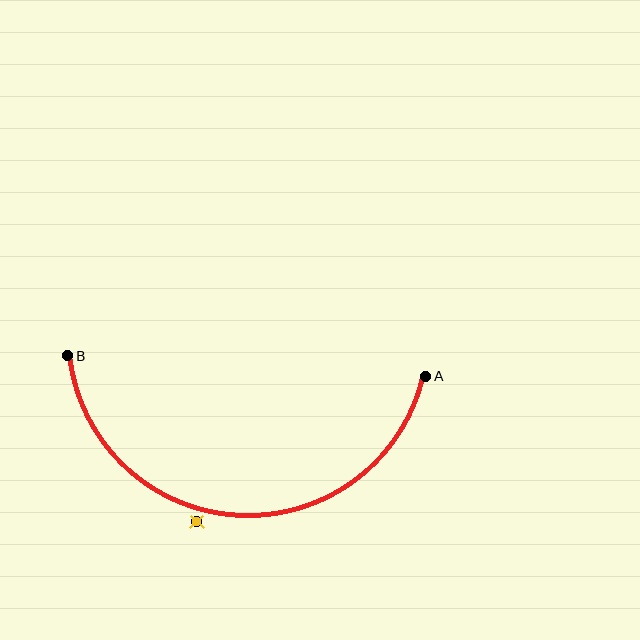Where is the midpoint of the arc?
The arc midpoint is the point on the curve farthest from the straight line joining A and B. It sits below that line.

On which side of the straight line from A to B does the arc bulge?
The arc bulges below the straight line connecting A and B.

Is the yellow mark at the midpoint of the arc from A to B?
No — the yellow mark does not lie on the arc at all. It sits slightly outside the curve.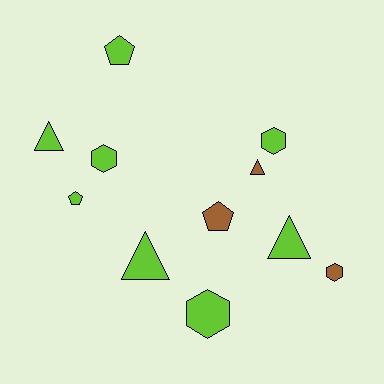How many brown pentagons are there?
There is 1 brown pentagon.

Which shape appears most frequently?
Hexagon, with 4 objects.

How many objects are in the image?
There are 11 objects.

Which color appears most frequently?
Lime, with 8 objects.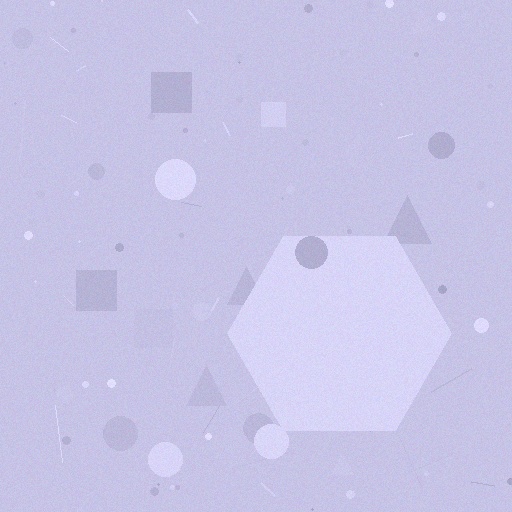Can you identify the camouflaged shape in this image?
The camouflaged shape is a hexagon.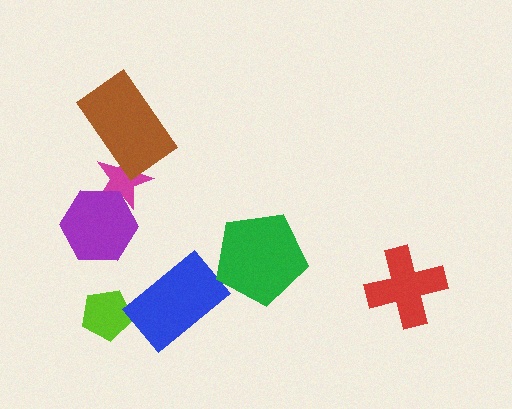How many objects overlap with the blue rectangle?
0 objects overlap with the blue rectangle.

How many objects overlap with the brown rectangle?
1 object overlaps with the brown rectangle.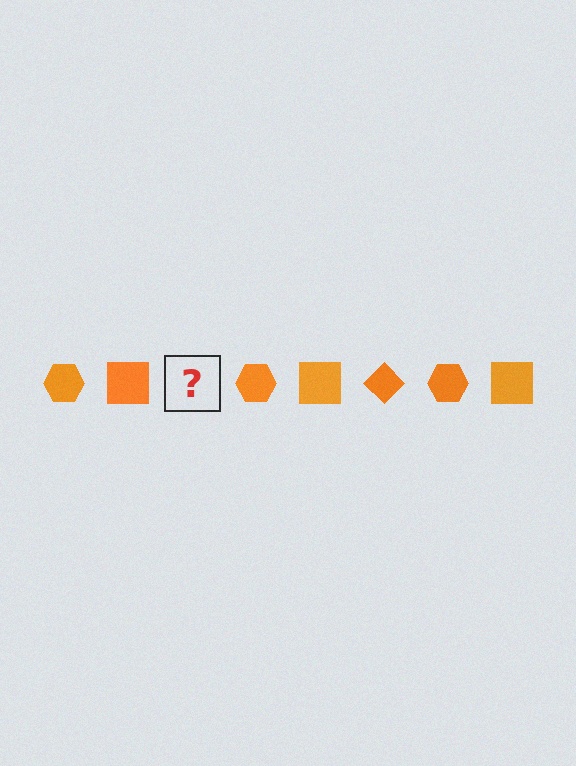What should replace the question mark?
The question mark should be replaced with an orange diamond.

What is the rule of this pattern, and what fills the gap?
The rule is that the pattern cycles through hexagon, square, diamond shapes in orange. The gap should be filled with an orange diamond.